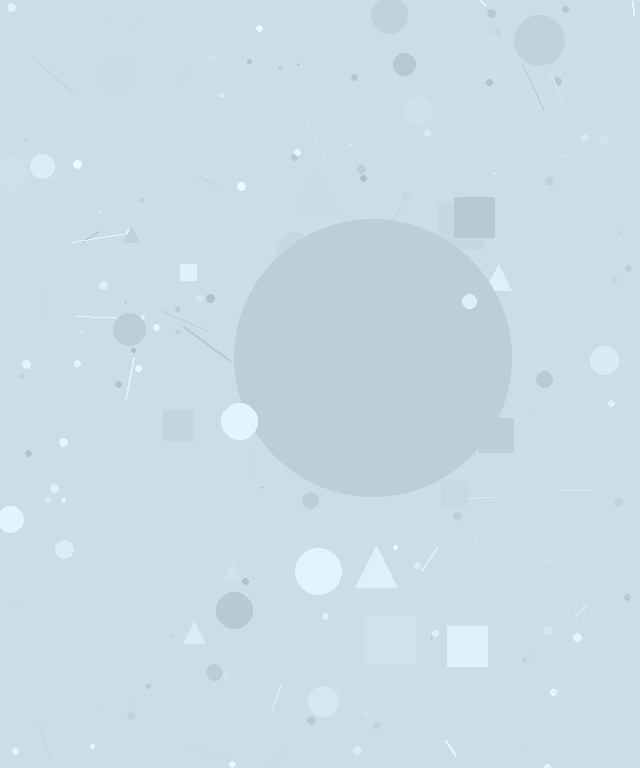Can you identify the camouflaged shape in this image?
The camouflaged shape is a circle.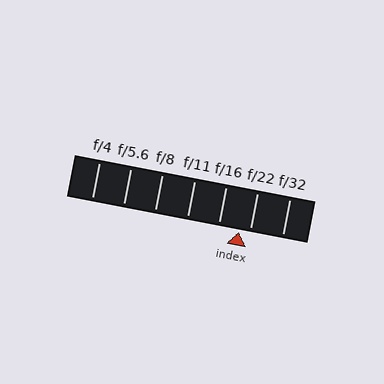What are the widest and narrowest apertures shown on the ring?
The widest aperture shown is f/4 and the narrowest is f/32.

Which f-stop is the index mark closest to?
The index mark is closest to f/22.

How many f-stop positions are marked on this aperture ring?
There are 7 f-stop positions marked.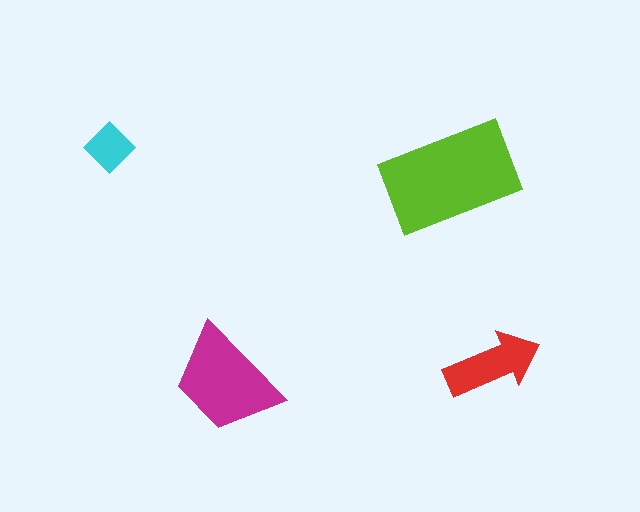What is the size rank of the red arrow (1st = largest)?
3rd.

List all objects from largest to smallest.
The lime rectangle, the magenta trapezoid, the red arrow, the cyan diamond.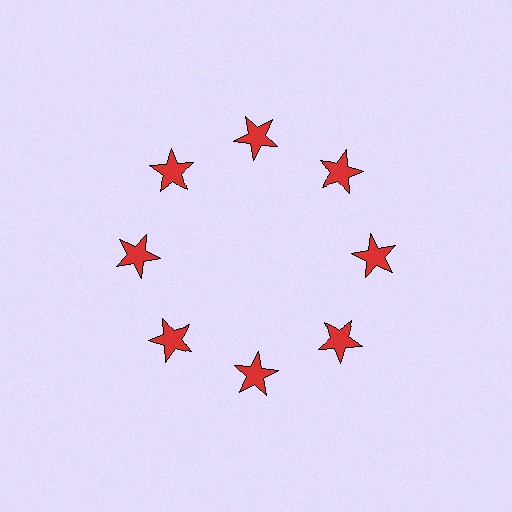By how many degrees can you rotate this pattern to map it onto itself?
The pattern maps onto itself every 45 degrees of rotation.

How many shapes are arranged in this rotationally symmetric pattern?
There are 8 shapes, arranged in 8 groups of 1.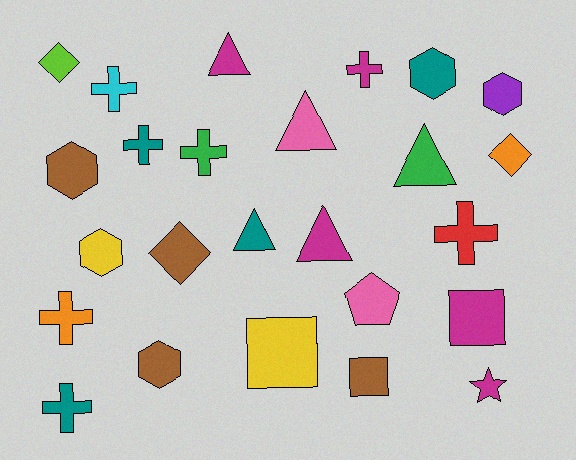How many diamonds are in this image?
There are 3 diamonds.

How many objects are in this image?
There are 25 objects.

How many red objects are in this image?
There is 1 red object.